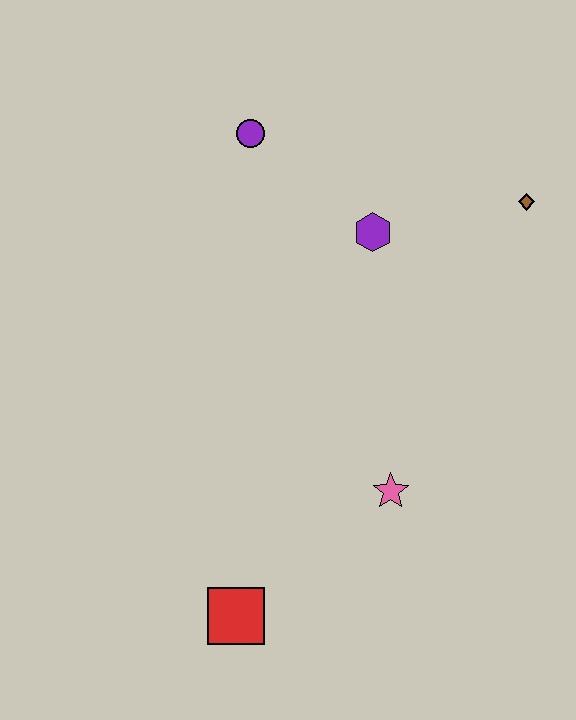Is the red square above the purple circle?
No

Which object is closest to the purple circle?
The purple hexagon is closest to the purple circle.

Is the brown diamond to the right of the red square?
Yes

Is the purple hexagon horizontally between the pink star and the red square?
Yes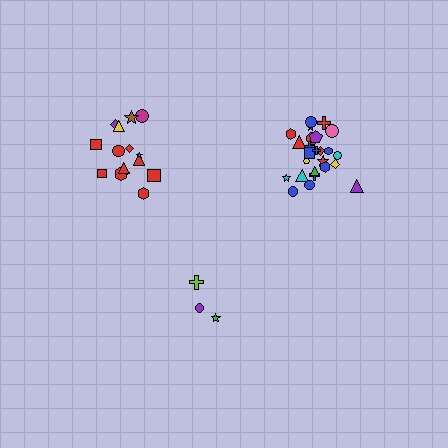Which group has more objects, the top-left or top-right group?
The top-right group.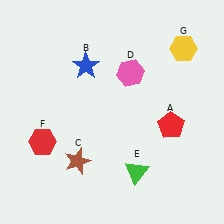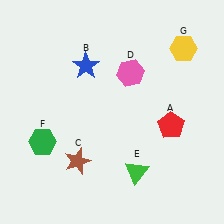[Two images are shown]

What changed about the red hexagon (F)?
In Image 1, F is red. In Image 2, it changed to green.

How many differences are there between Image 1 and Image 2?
There is 1 difference between the two images.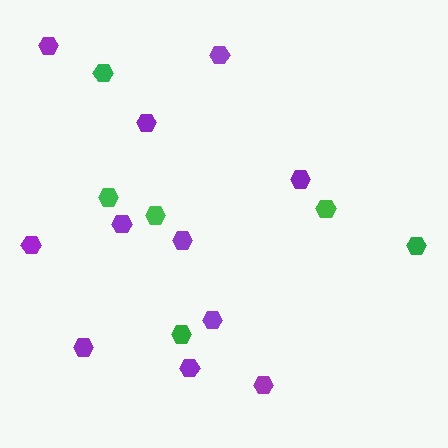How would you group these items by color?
There are 2 groups: one group of green hexagons (6) and one group of purple hexagons (11).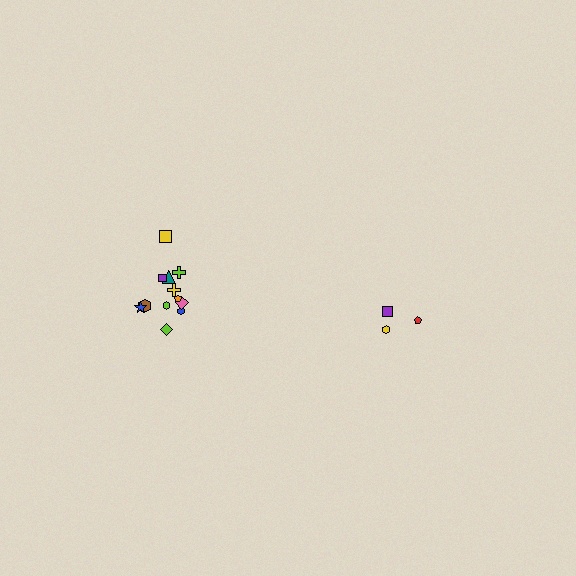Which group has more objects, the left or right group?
The left group.